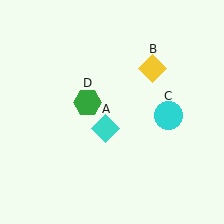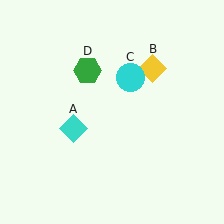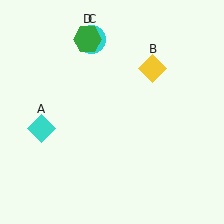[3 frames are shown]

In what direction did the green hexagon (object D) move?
The green hexagon (object D) moved up.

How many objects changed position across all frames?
3 objects changed position: cyan diamond (object A), cyan circle (object C), green hexagon (object D).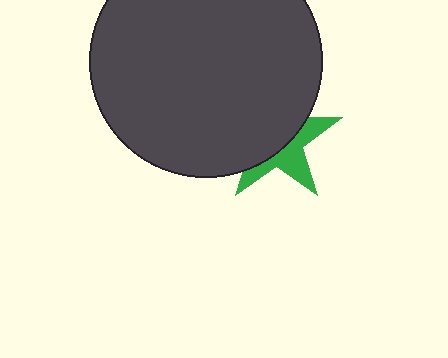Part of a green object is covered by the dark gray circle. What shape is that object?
It is a star.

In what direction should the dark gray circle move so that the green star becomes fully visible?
The dark gray circle should move toward the upper-left. That is the shortest direction to clear the overlap and leave the green star fully visible.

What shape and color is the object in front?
The object in front is a dark gray circle.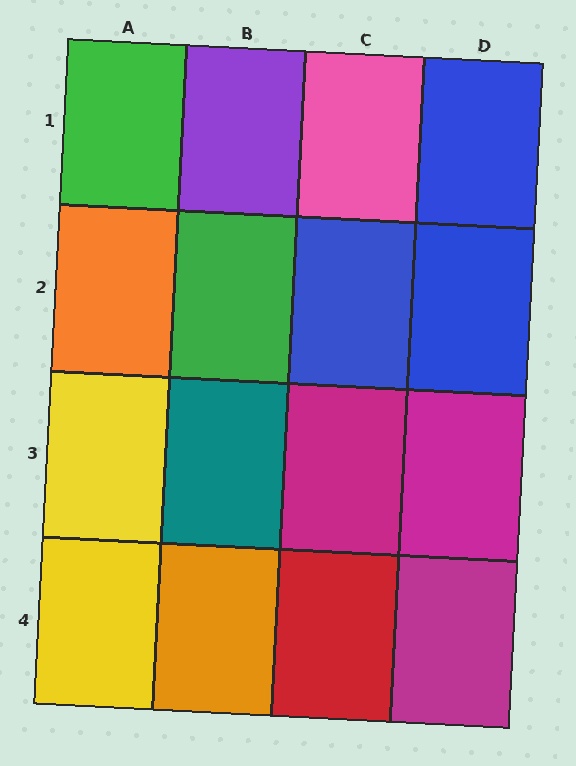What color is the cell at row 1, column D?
Blue.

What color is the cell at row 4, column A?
Yellow.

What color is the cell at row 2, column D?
Blue.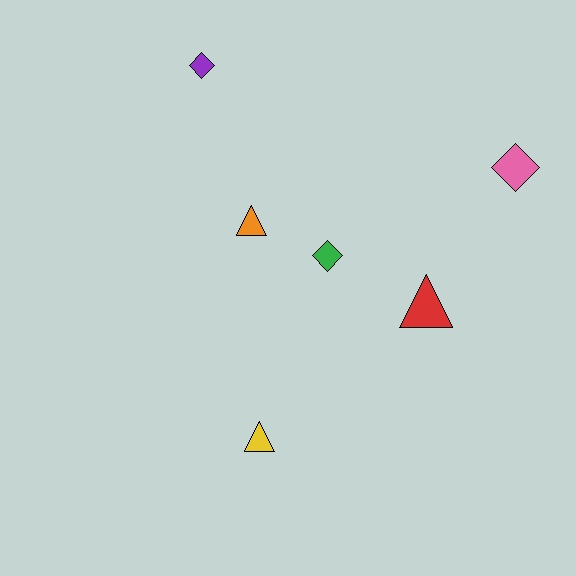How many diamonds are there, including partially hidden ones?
There are 3 diamonds.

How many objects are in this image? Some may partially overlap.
There are 6 objects.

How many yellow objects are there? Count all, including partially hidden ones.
There is 1 yellow object.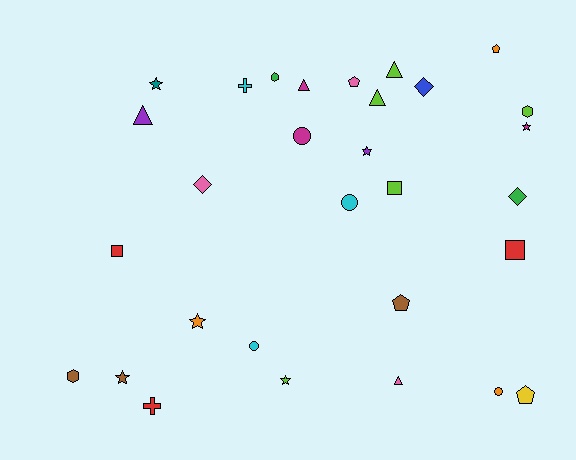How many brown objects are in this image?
There are 3 brown objects.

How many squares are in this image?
There are 3 squares.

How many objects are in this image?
There are 30 objects.